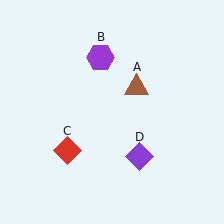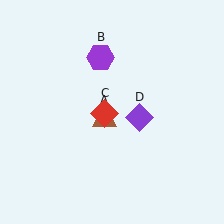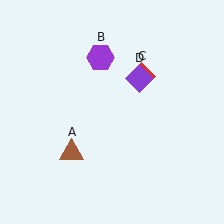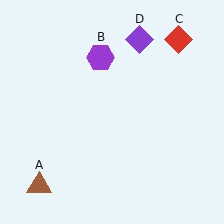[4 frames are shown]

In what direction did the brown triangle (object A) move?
The brown triangle (object A) moved down and to the left.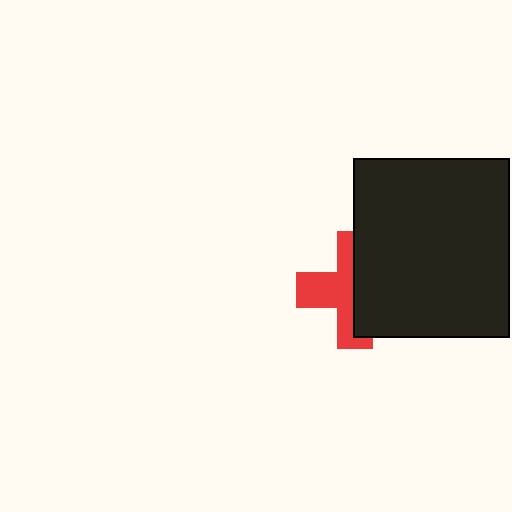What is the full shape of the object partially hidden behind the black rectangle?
The partially hidden object is a red cross.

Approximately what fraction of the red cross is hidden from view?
Roughly 49% of the red cross is hidden behind the black rectangle.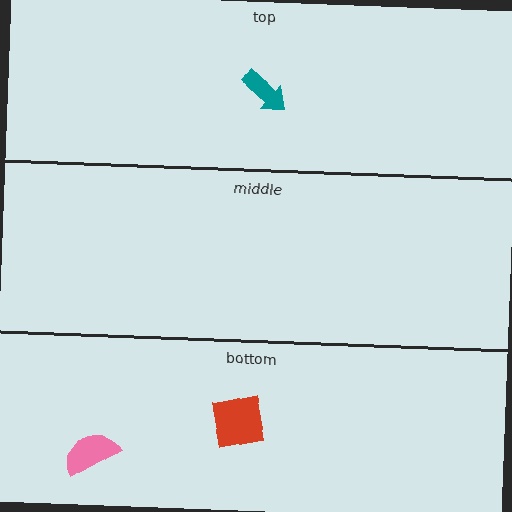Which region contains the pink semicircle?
The bottom region.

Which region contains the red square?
The bottom region.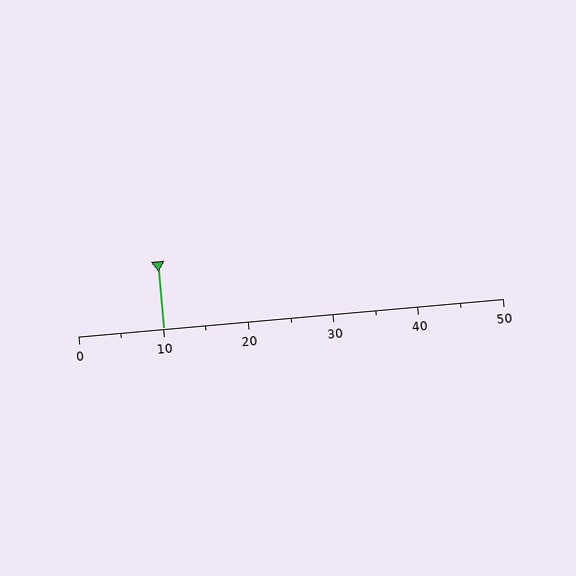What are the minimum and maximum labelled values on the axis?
The axis runs from 0 to 50.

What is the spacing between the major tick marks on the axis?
The major ticks are spaced 10 apart.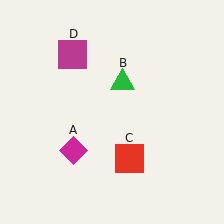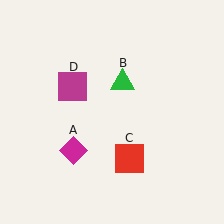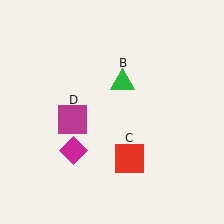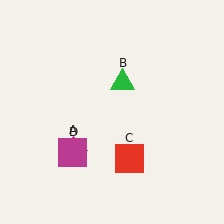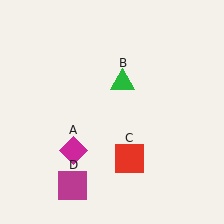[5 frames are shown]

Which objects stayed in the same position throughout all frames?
Magenta diamond (object A) and green triangle (object B) and red square (object C) remained stationary.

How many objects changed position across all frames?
1 object changed position: magenta square (object D).